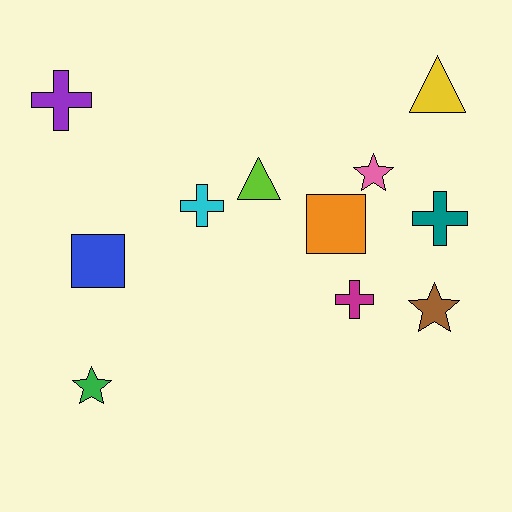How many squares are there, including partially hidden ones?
There are 2 squares.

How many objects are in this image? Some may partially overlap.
There are 11 objects.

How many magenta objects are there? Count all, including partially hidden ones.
There is 1 magenta object.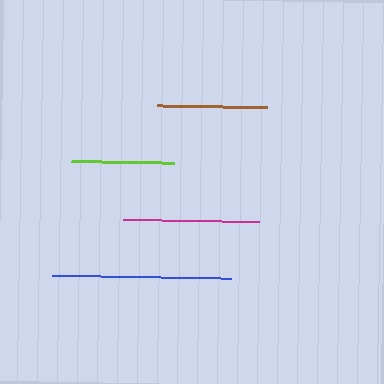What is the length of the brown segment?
The brown segment is approximately 110 pixels long.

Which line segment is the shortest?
The lime line is the shortest at approximately 103 pixels.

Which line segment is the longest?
The blue line is the longest at approximately 178 pixels.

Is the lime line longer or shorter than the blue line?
The blue line is longer than the lime line.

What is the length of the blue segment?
The blue segment is approximately 178 pixels long.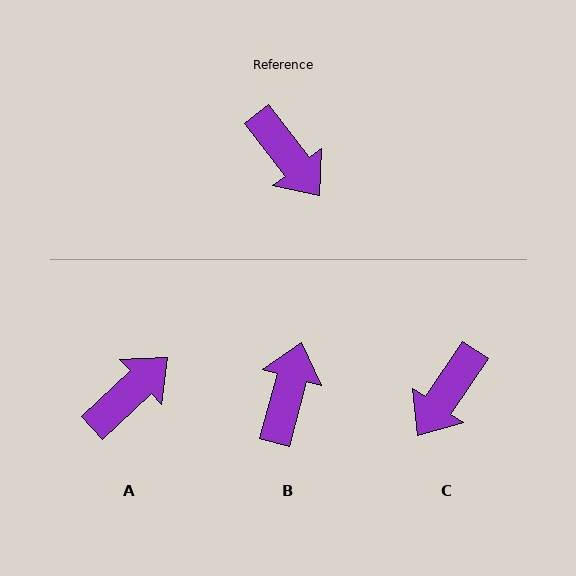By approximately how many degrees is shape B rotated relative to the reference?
Approximately 127 degrees counter-clockwise.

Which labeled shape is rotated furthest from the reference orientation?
B, about 127 degrees away.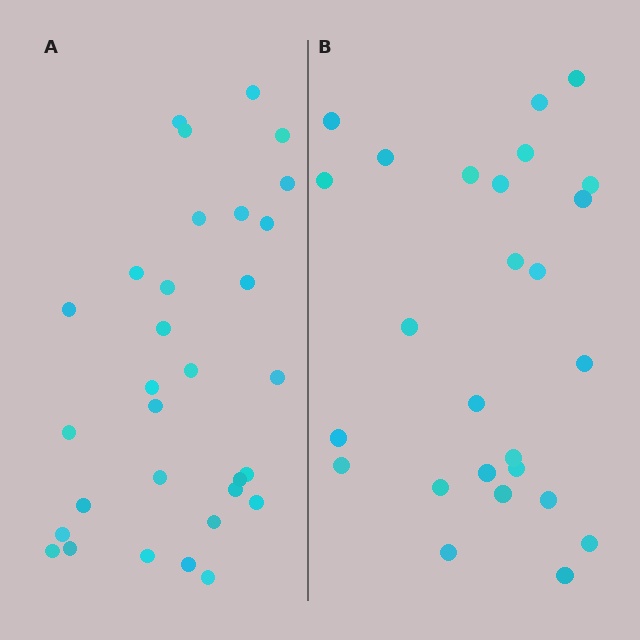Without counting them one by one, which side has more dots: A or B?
Region A (the left region) has more dots.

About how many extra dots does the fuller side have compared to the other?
Region A has about 5 more dots than region B.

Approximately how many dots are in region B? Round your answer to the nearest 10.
About 30 dots. (The exact count is 26, which rounds to 30.)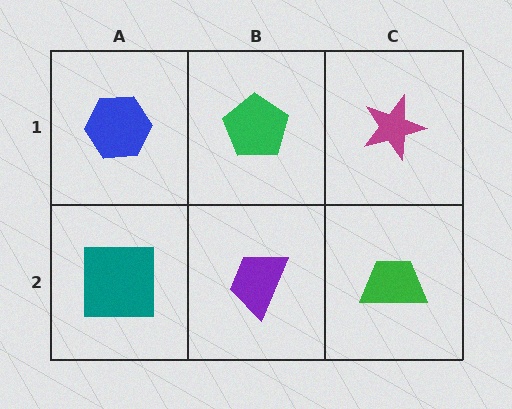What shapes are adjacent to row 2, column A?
A blue hexagon (row 1, column A), a purple trapezoid (row 2, column B).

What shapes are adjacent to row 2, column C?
A magenta star (row 1, column C), a purple trapezoid (row 2, column B).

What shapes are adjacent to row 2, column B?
A green pentagon (row 1, column B), a teal square (row 2, column A), a green trapezoid (row 2, column C).